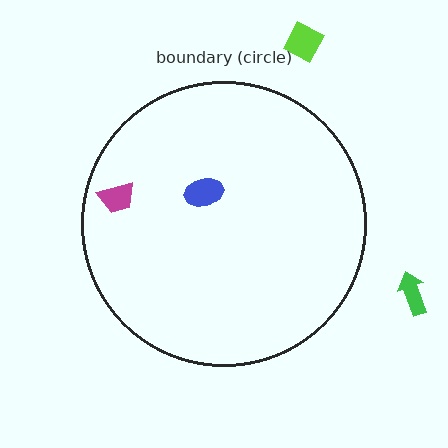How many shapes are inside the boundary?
2 inside, 2 outside.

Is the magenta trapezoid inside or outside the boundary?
Inside.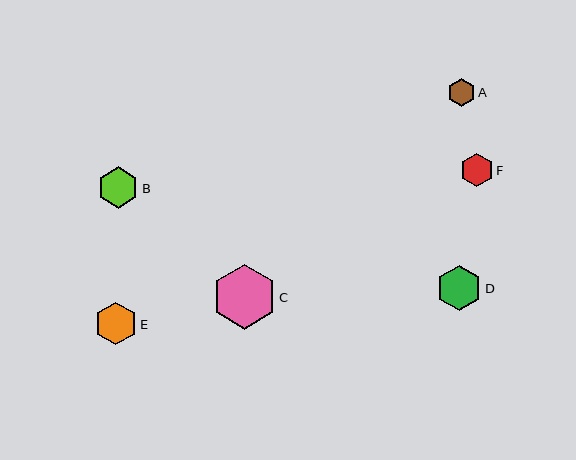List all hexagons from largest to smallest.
From largest to smallest: C, D, E, B, F, A.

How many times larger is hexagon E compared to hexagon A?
Hexagon E is approximately 1.5 times the size of hexagon A.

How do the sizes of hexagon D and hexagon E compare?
Hexagon D and hexagon E are approximately the same size.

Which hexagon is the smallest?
Hexagon A is the smallest with a size of approximately 28 pixels.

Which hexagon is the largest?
Hexagon C is the largest with a size of approximately 65 pixels.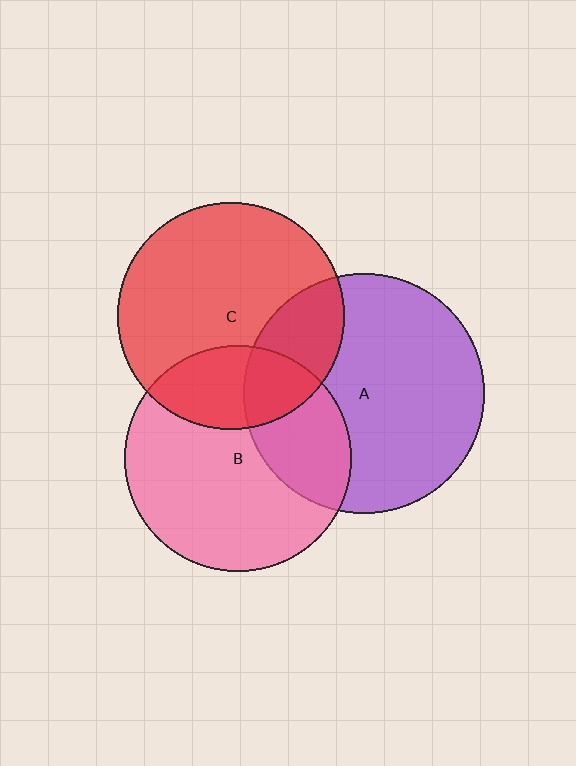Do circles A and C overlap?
Yes.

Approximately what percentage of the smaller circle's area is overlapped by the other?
Approximately 25%.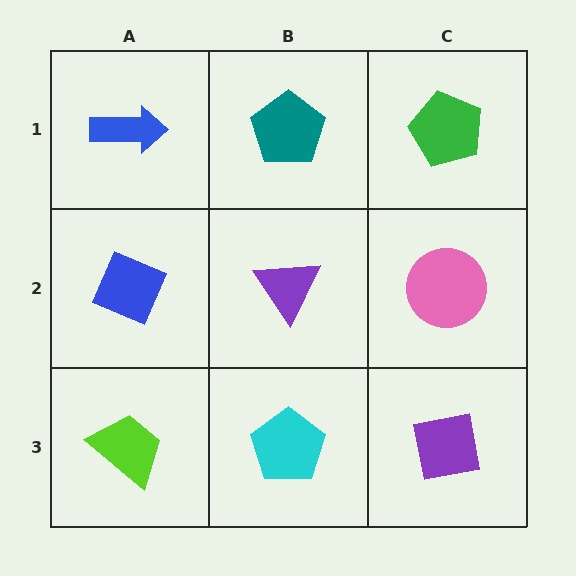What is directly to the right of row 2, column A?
A purple triangle.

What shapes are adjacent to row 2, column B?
A teal pentagon (row 1, column B), a cyan pentagon (row 3, column B), a blue diamond (row 2, column A), a pink circle (row 2, column C).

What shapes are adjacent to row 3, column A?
A blue diamond (row 2, column A), a cyan pentagon (row 3, column B).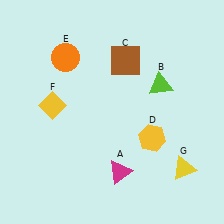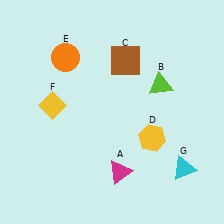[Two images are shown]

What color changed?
The triangle (G) changed from yellow in Image 1 to cyan in Image 2.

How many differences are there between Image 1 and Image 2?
There is 1 difference between the two images.